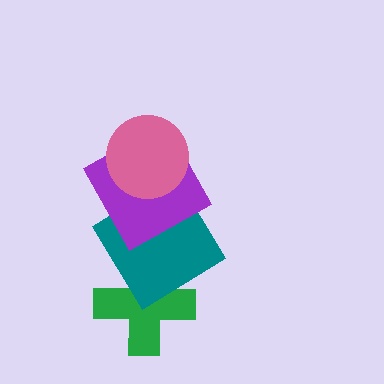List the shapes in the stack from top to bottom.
From top to bottom: the pink circle, the purple square, the teal diamond, the green cross.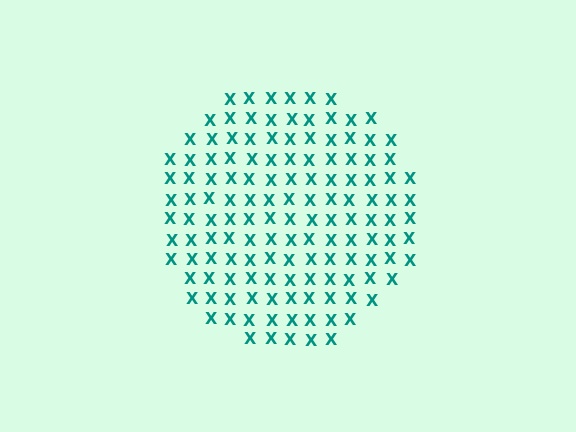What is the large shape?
The large shape is a circle.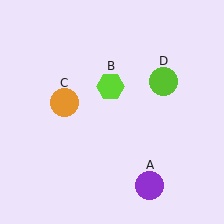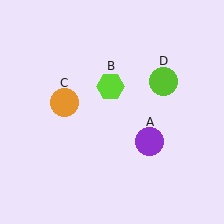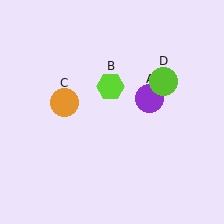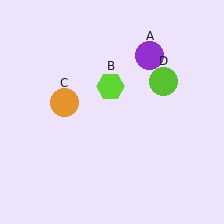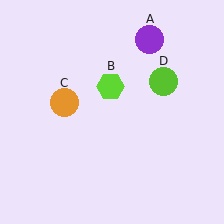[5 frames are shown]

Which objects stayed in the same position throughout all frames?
Lime hexagon (object B) and orange circle (object C) and lime circle (object D) remained stationary.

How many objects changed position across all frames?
1 object changed position: purple circle (object A).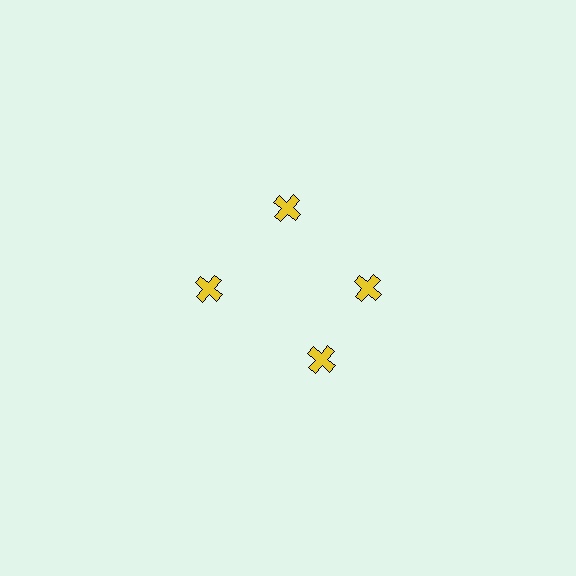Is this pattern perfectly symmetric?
No. The 4 yellow crosses are arranged in a ring, but one element near the 6 o'clock position is rotated out of alignment along the ring, breaking the 4-fold rotational symmetry.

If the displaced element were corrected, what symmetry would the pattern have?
It would have 4-fold rotational symmetry — the pattern would map onto itself every 90 degrees.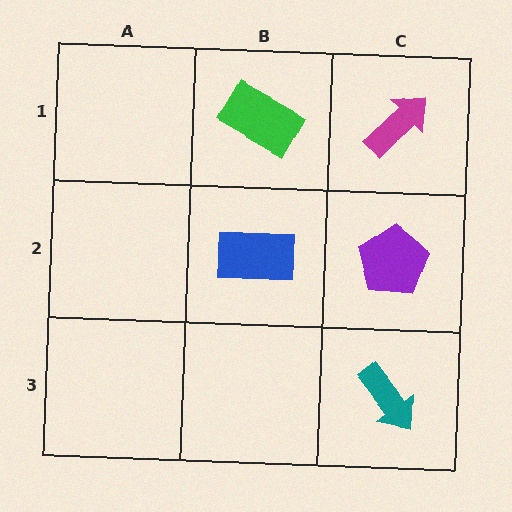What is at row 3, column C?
A teal arrow.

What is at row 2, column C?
A purple pentagon.